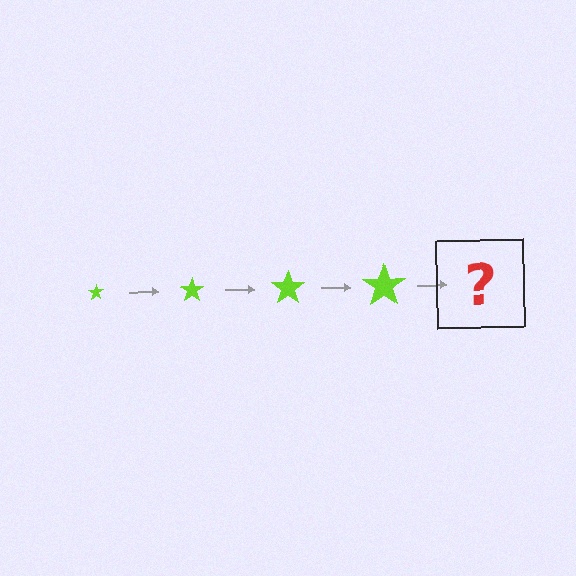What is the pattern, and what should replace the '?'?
The pattern is that the star gets progressively larger each step. The '?' should be a lime star, larger than the previous one.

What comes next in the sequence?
The next element should be a lime star, larger than the previous one.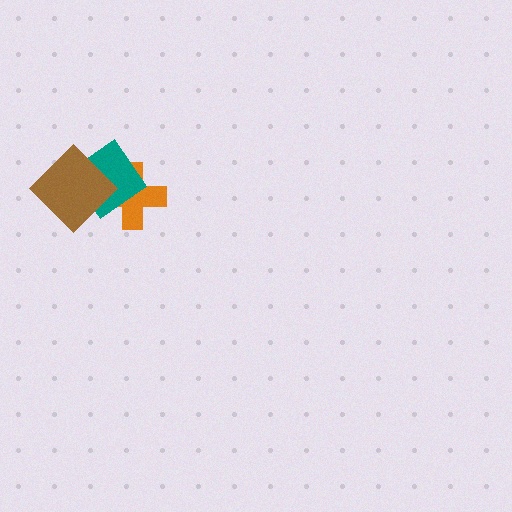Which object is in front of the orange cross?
The teal diamond is in front of the orange cross.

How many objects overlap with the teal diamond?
2 objects overlap with the teal diamond.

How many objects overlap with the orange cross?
1 object overlaps with the orange cross.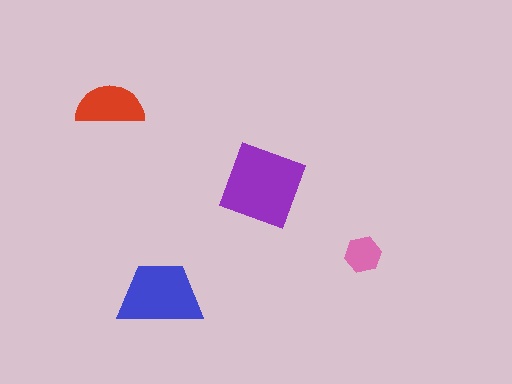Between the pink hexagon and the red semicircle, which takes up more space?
The red semicircle.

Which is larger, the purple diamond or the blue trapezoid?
The purple diamond.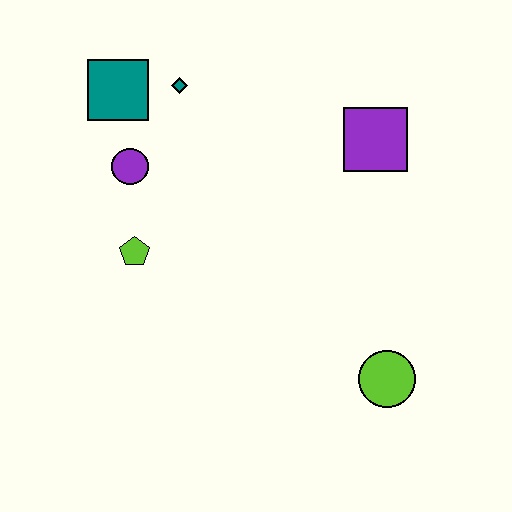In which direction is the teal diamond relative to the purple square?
The teal diamond is to the left of the purple square.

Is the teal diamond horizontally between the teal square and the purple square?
Yes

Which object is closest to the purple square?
The teal diamond is closest to the purple square.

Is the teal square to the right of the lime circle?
No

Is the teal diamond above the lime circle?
Yes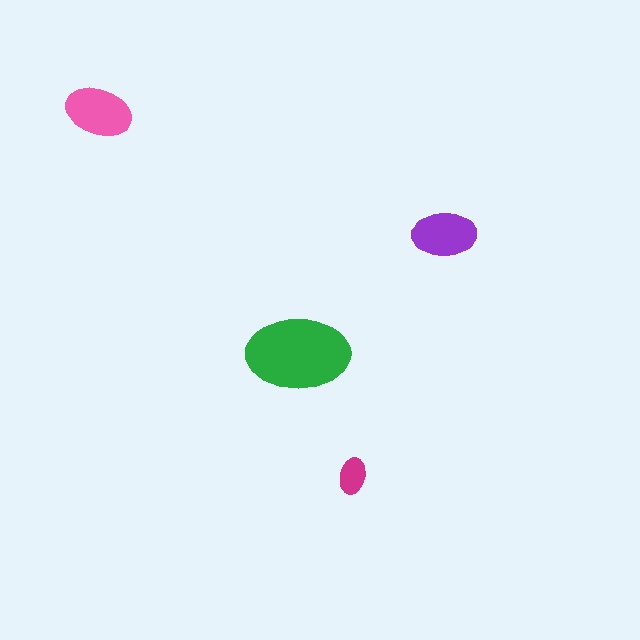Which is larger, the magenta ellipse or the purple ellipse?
The purple one.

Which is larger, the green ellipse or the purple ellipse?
The green one.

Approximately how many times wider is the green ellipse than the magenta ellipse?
About 3 times wider.